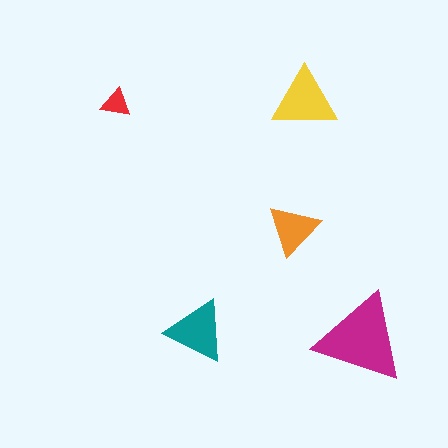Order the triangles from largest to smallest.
the magenta one, the yellow one, the teal one, the orange one, the red one.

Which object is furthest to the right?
The magenta triangle is rightmost.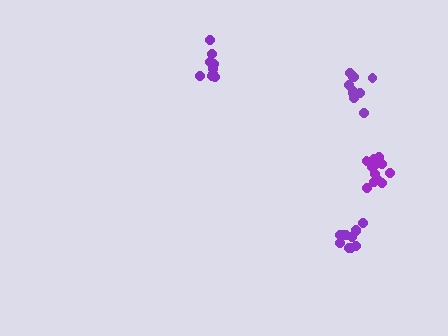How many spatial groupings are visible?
There are 4 spatial groupings.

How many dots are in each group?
Group 1: 10 dots, Group 2: 12 dots, Group 3: 11 dots, Group 4: 9 dots (42 total).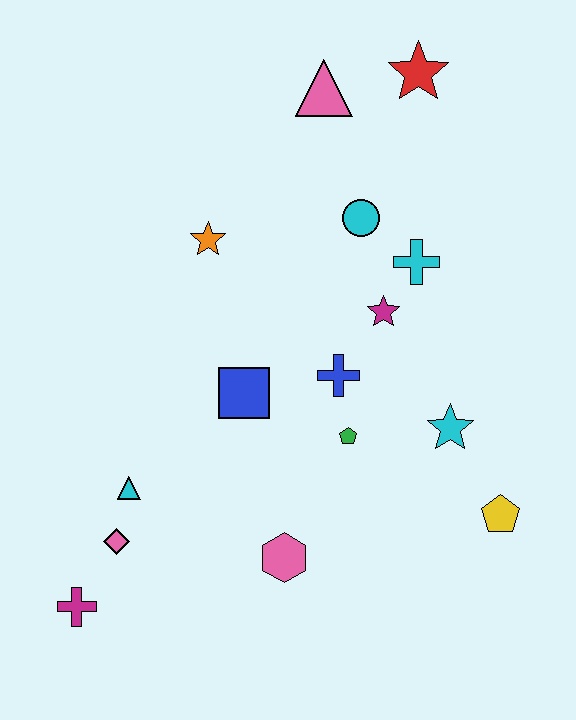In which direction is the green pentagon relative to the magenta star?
The green pentagon is below the magenta star.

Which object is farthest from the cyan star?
The magenta cross is farthest from the cyan star.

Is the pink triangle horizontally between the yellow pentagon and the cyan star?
No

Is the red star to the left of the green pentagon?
No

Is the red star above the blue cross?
Yes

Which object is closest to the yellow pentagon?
The cyan star is closest to the yellow pentagon.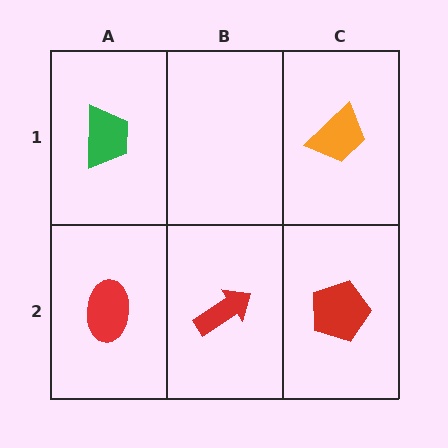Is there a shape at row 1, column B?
No, that cell is empty.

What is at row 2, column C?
A red pentagon.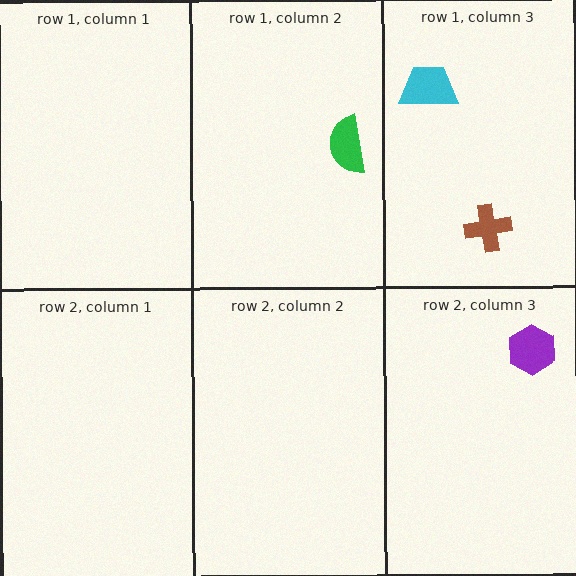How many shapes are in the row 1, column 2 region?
1.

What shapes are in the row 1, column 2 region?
The green semicircle.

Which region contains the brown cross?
The row 1, column 3 region.